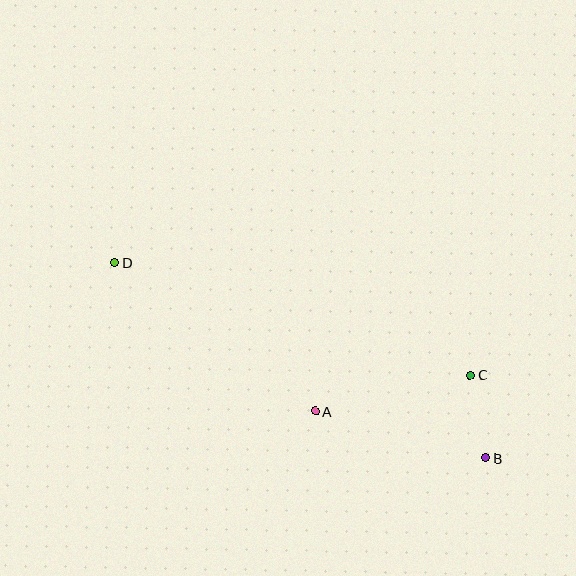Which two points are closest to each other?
Points B and C are closest to each other.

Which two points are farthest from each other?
Points B and D are farthest from each other.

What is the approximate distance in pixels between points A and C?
The distance between A and C is approximately 159 pixels.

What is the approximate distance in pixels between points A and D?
The distance between A and D is approximately 249 pixels.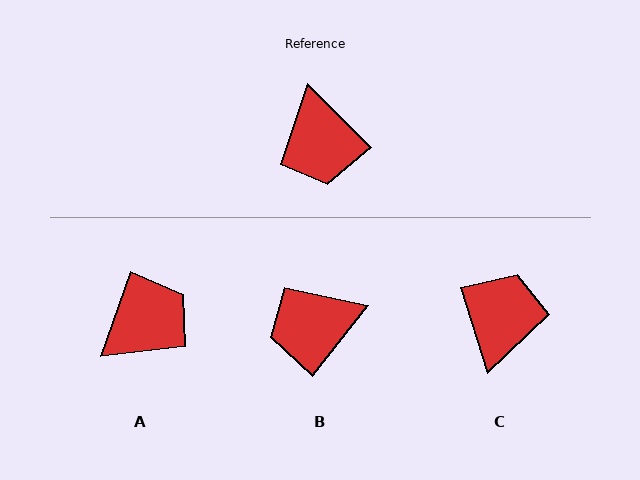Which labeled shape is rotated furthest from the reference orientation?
C, about 152 degrees away.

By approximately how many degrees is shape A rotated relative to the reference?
Approximately 115 degrees counter-clockwise.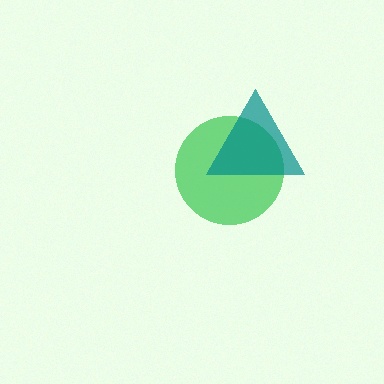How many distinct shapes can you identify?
There are 2 distinct shapes: a green circle, a teal triangle.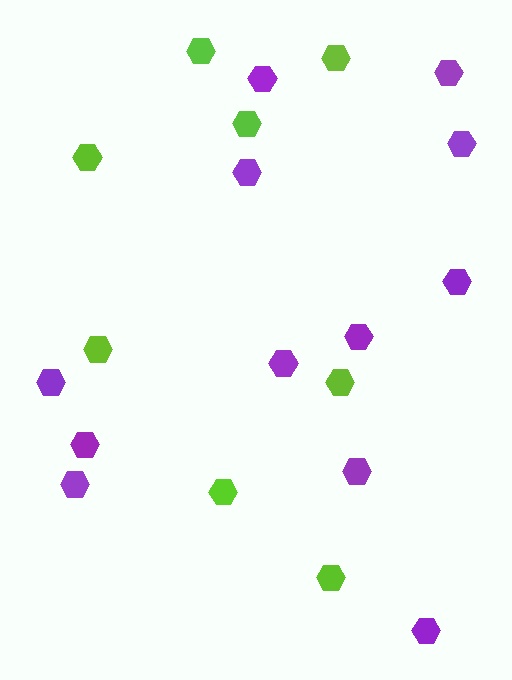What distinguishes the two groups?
There are 2 groups: one group of purple hexagons (12) and one group of lime hexagons (8).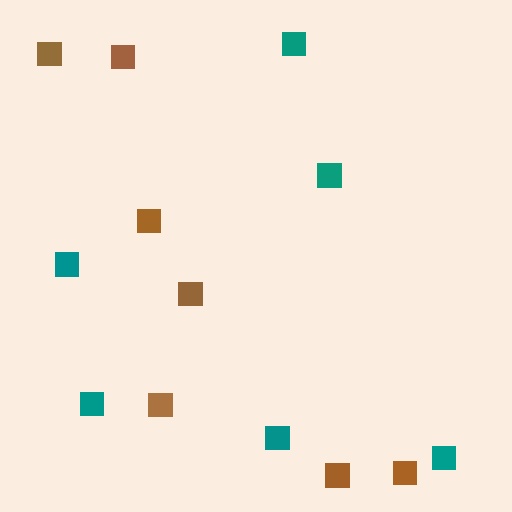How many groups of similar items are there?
There are 2 groups: one group of teal squares (6) and one group of brown squares (7).